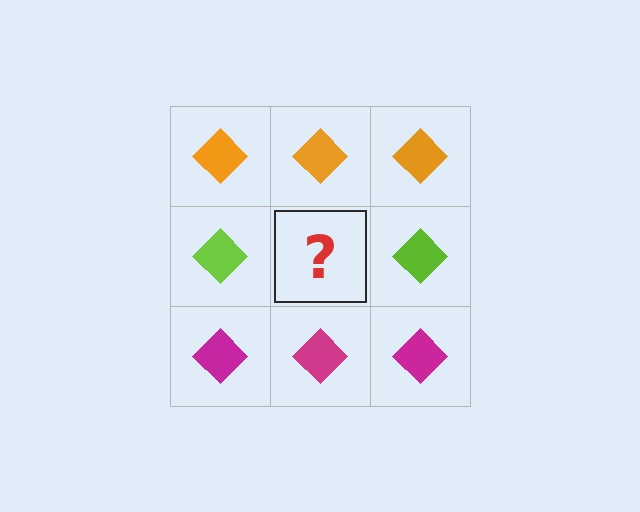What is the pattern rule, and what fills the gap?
The rule is that each row has a consistent color. The gap should be filled with a lime diamond.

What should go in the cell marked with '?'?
The missing cell should contain a lime diamond.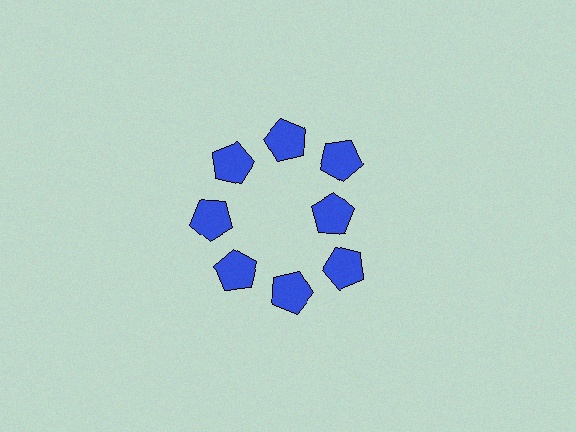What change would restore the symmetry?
The symmetry would be restored by moving it outward, back onto the ring so that all 8 pentagons sit at equal angles and equal distance from the center.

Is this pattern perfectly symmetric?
No. The 8 blue pentagons are arranged in a ring, but one element near the 3 o'clock position is pulled inward toward the center, breaking the 8-fold rotational symmetry.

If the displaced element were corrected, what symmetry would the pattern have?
It would have 8-fold rotational symmetry — the pattern would map onto itself every 45 degrees.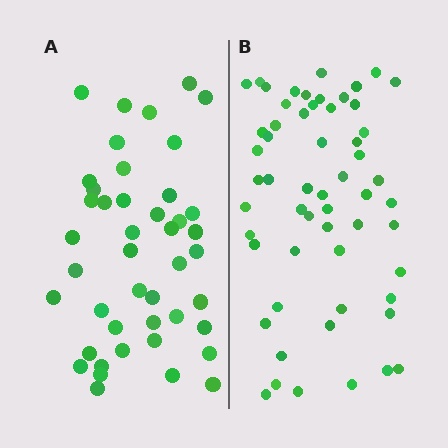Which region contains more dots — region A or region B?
Region B (the right region) has more dots.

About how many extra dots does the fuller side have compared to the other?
Region B has approximately 15 more dots than region A.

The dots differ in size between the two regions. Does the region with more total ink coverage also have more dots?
No. Region A has more total ink coverage because its dots are larger, but region B actually contains more individual dots. Total area can be misleading — the number of items is what matters here.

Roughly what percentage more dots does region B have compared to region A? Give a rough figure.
About 30% more.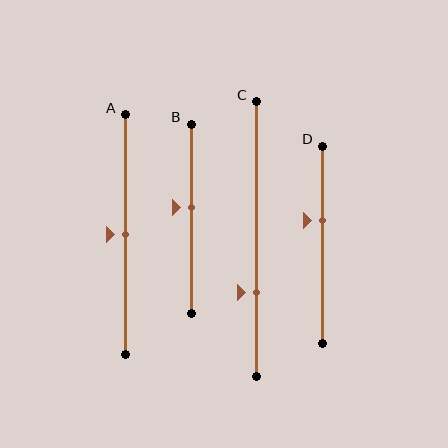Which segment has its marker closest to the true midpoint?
Segment A has its marker closest to the true midpoint.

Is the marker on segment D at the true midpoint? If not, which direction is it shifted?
No, the marker on segment D is shifted upward by about 12% of the segment length.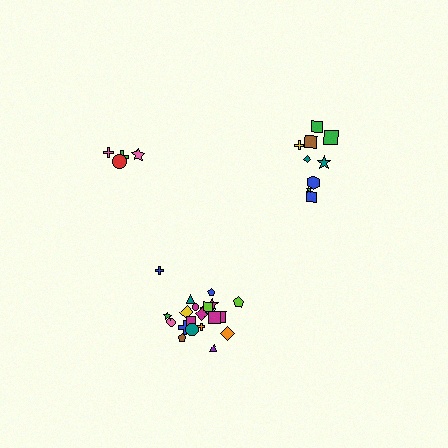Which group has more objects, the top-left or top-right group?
The top-right group.